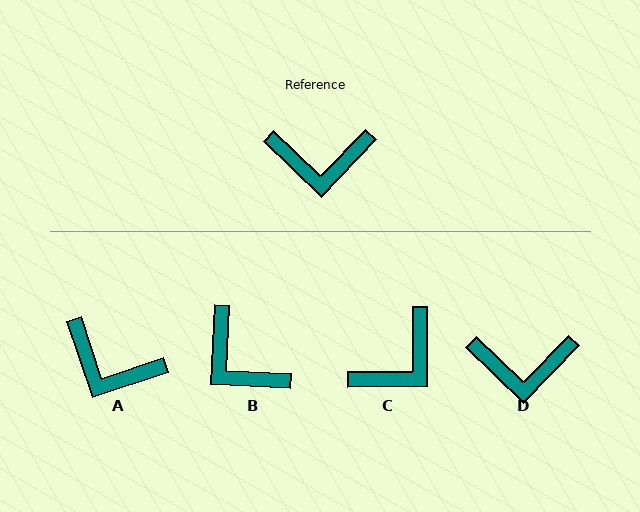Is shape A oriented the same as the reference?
No, it is off by about 28 degrees.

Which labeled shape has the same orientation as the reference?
D.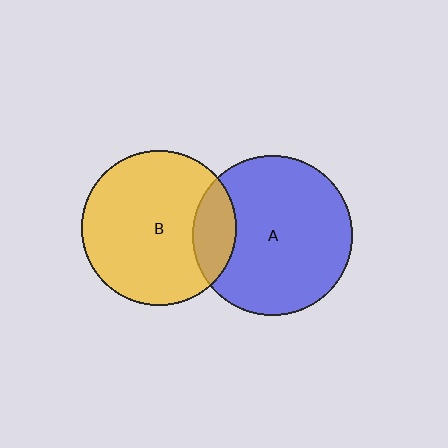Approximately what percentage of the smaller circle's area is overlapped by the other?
Approximately 15%.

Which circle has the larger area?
Circle A (blue).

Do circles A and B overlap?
Yes.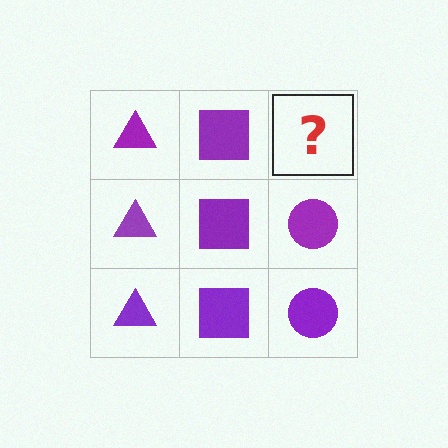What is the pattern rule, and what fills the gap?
The rule is that each column has a consistent shape. The gap should be filled with a purple circle.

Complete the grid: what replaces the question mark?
The question mark should be replaced with a purple circle.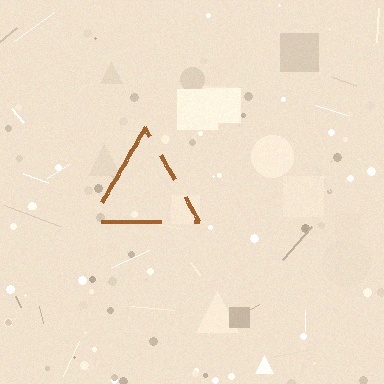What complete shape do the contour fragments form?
The contour fragments form a triangle.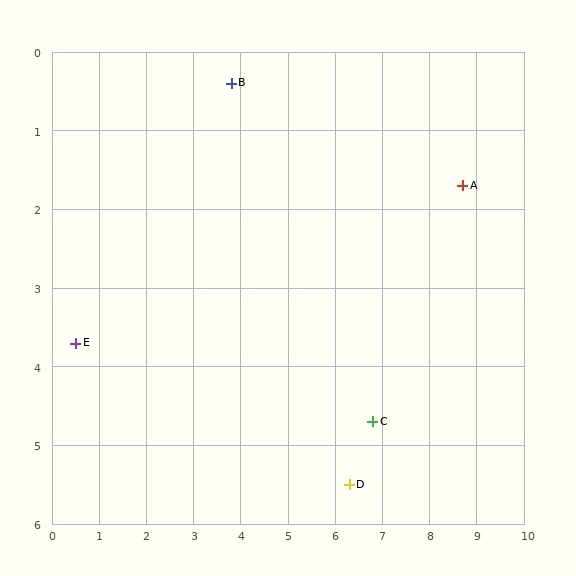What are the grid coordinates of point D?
Point D is at approximately (6.3, 5.5).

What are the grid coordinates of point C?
Point C is at approximately (6.8, 4.7).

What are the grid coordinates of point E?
Point E is at approximately (0.5, 3.7).